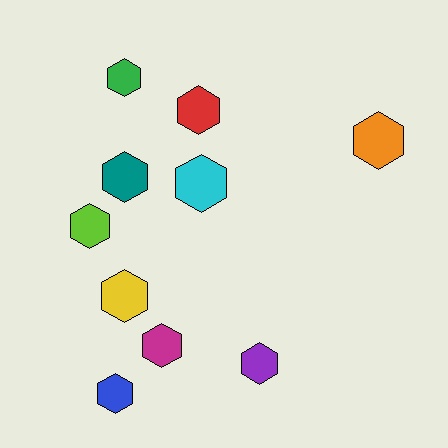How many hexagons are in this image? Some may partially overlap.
There are 10 hexagons.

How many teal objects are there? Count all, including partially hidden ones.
There is 1 teal object.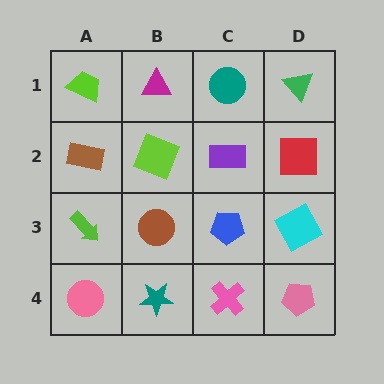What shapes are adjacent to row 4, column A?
A lime arrow (row 3, column A), a teal star (row 4, column B).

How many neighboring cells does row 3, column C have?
4.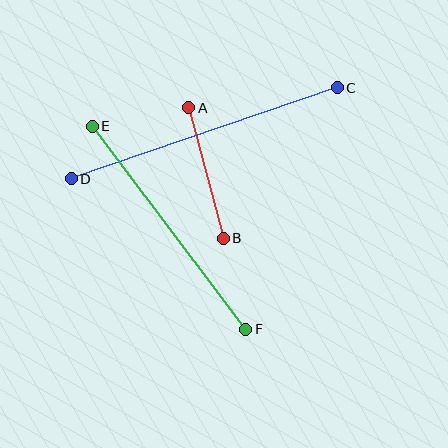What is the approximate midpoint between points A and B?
The midpoint is at approximately (206, 173) pixels.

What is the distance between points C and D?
The distance is approximately 281 pixels.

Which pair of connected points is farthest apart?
Points C and D are farthest apart.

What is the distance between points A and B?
The distance is approximately 135 pixels.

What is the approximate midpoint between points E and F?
The midpoint is at approximately (169, 228) pixels.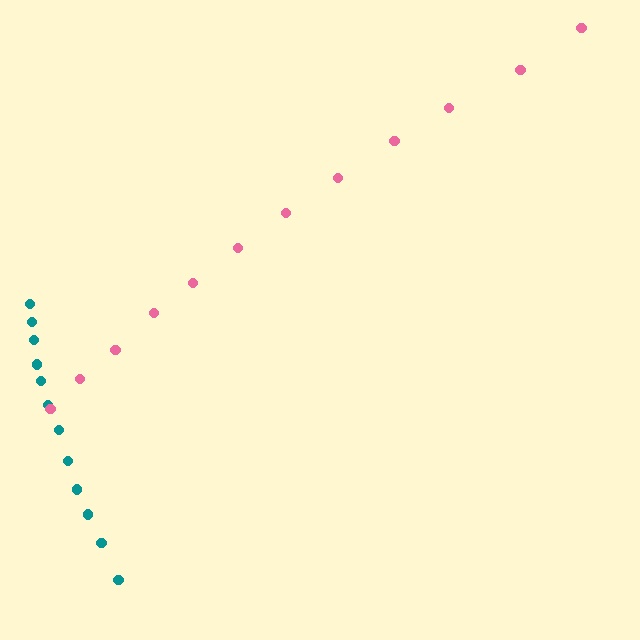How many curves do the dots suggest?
There are 2 distinct paths.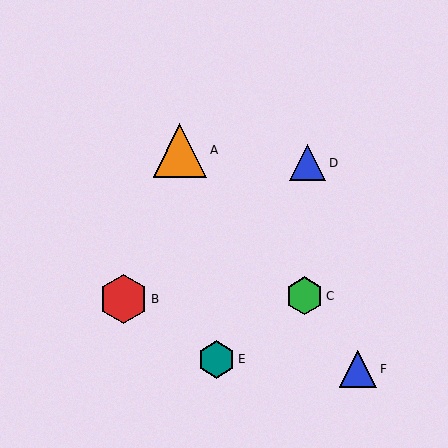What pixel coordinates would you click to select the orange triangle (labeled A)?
Click at (180, 151) to select the orange triangle A.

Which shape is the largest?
The orange triangle (labeled A) is the largest.